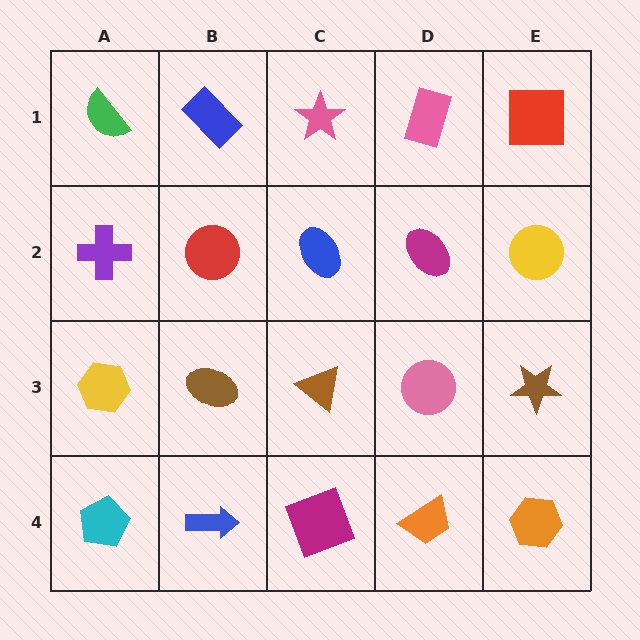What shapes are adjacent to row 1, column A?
A purple cross (row 2, column A), a blue rectangle (row 1, column B).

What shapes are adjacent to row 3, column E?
A yellow circle (row 2, column E), an orange hexagon (row 4, column E), a pink circle (row 3, column D).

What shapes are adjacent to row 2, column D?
A pink rectangle (row 1, column D), a pink circle (row 3, column D), a blue ellipse (row 2, column C), a yellow circle (row 2, column E).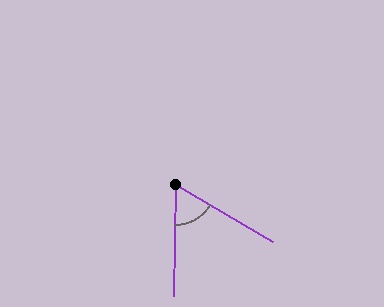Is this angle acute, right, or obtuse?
It is acute.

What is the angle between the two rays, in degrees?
Approximately 60 degrees.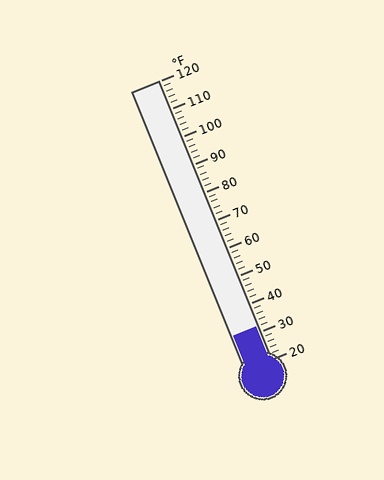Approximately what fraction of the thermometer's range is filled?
The thermometer is filled to approximately 10% of its range.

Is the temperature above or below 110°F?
The temperature is below 110°F.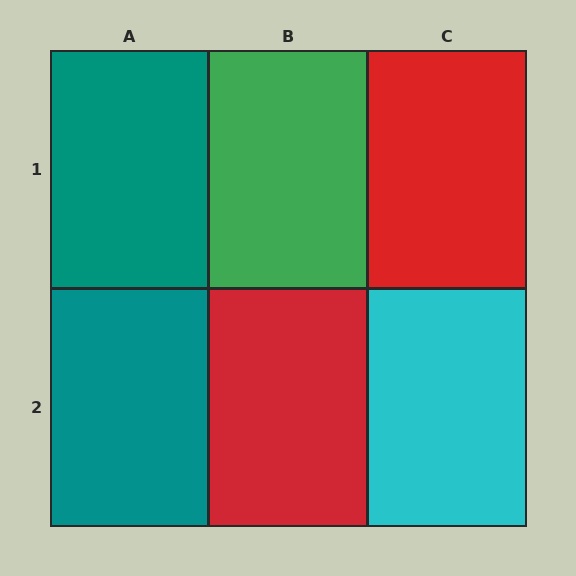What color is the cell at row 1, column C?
Red.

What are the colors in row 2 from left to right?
Teal, red, cyan.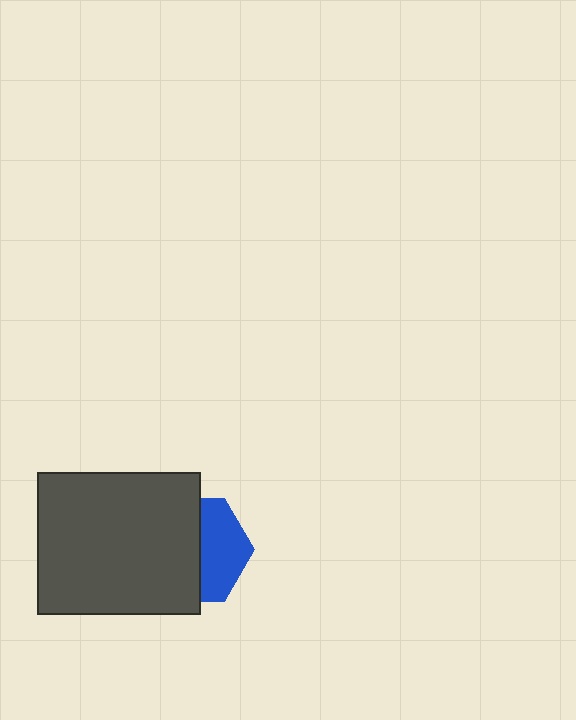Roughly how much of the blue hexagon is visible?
A small part of it is visible (roughly 43%).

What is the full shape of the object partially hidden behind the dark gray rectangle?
The partially hidden object is a blue hexagon.